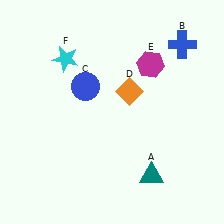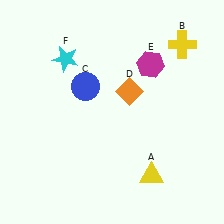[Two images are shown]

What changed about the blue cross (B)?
In Image 1, B is blue. In Image 2, it changed to yellow.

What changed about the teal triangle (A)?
In Image 1, A is teal. In Image 2, it changed to yellow.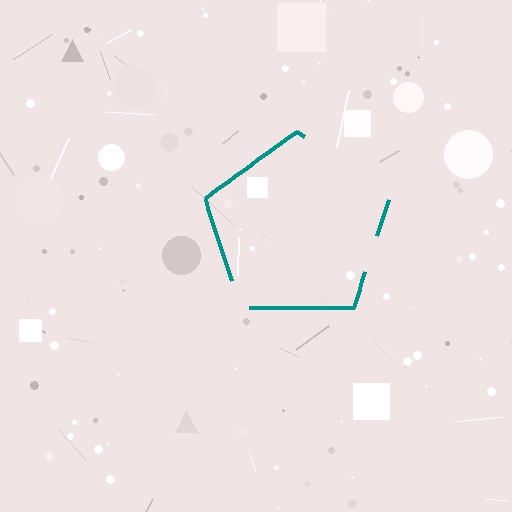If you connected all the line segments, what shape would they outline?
They would outline a pentagon.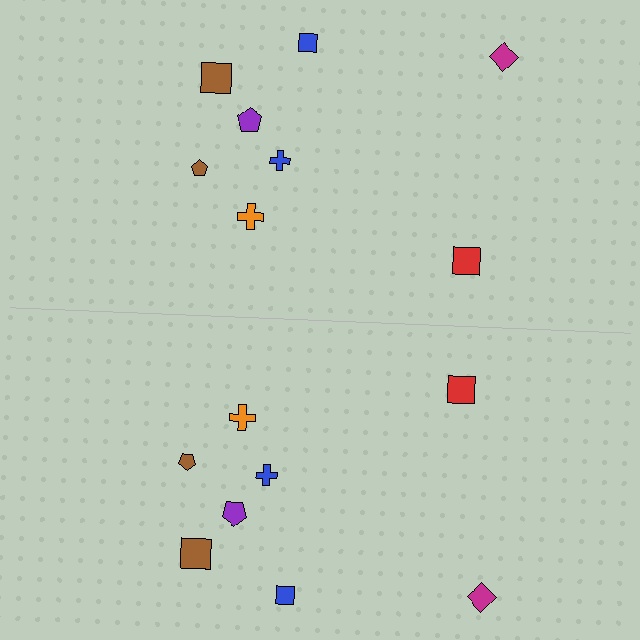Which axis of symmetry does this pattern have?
The pattern has a horizontal axis of symmetry running through the center of the image.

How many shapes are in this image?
There are 16 shapes in this image.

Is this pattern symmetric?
Yes, this pattern has bilateral (reflection) symmetry.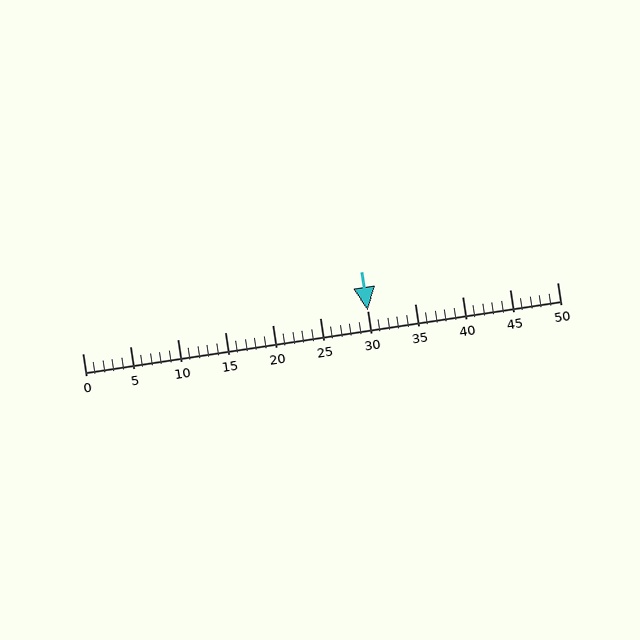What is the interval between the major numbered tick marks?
The major tick marks are spaced 5 units apart.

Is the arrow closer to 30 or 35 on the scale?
The arrow is closer to 30.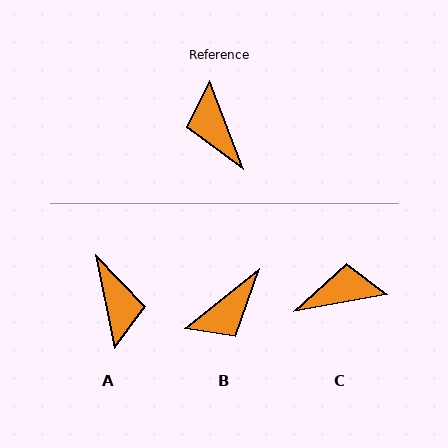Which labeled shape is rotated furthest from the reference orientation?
A, about 170 degrees away.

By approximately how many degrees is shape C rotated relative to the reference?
Approximately 101 degrees clockwise.